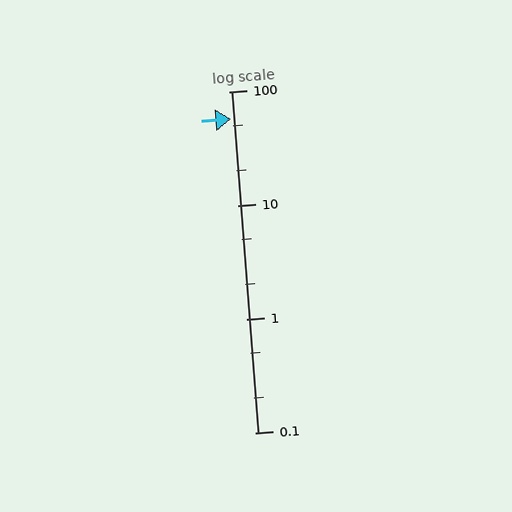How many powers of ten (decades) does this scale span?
The scale spans 3 decades, from 0.1 to 100.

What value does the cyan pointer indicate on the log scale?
The pointer indicates approximately 57.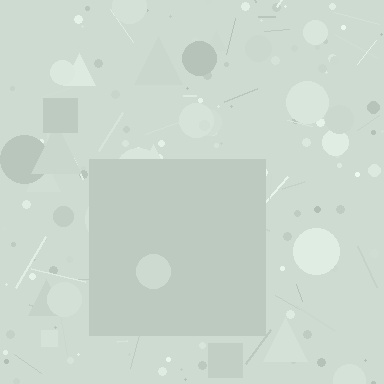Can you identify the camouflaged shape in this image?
The camouflaged shape is a square.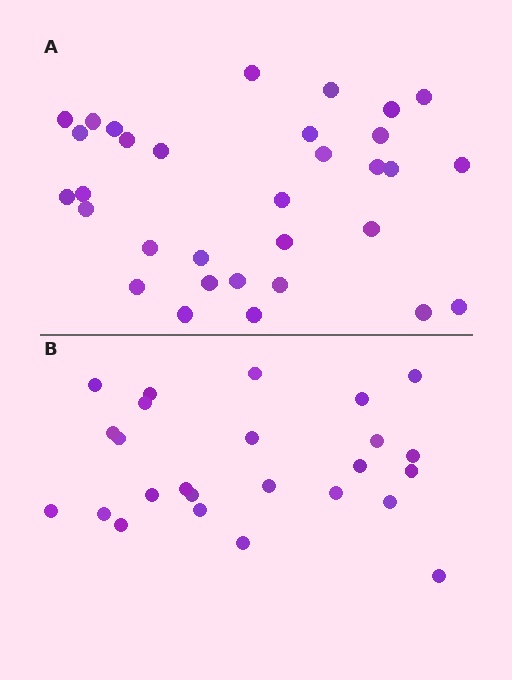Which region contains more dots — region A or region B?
Region A (the top region) has more dots.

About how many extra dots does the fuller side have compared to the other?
Region A has roughly 8 or so more dots than region B.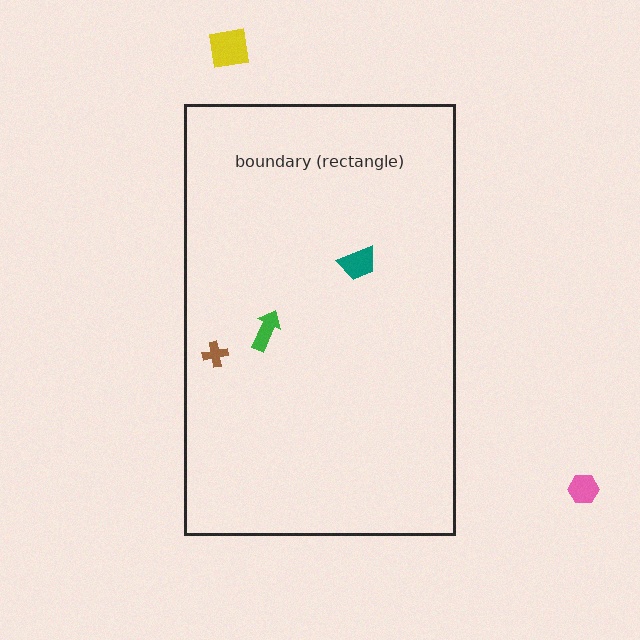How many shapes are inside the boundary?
3 inside, 2 outside.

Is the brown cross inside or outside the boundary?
Inside.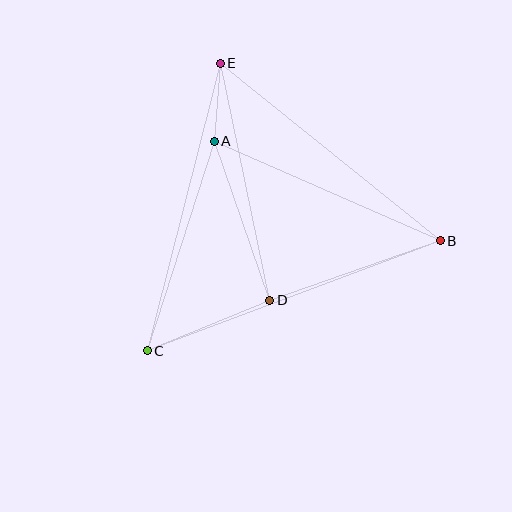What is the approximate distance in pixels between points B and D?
The distance between B and D is approximately 181 pixels.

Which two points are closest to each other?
Points A and E are closest to each other.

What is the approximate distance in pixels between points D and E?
The distance between D and E is approximately 242 pixels.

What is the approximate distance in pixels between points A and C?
The distance between A and C is approximately 220 pixels.